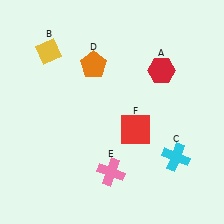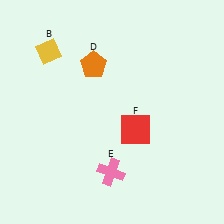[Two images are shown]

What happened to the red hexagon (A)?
The red hexagon (A) was removed in Image 2. It was in the top-right area of Image 1.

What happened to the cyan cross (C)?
The cyan cross (C) was removed in Image 2. It was in the bottom-right area of Image 1.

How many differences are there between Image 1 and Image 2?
There are 2 differences between the two images.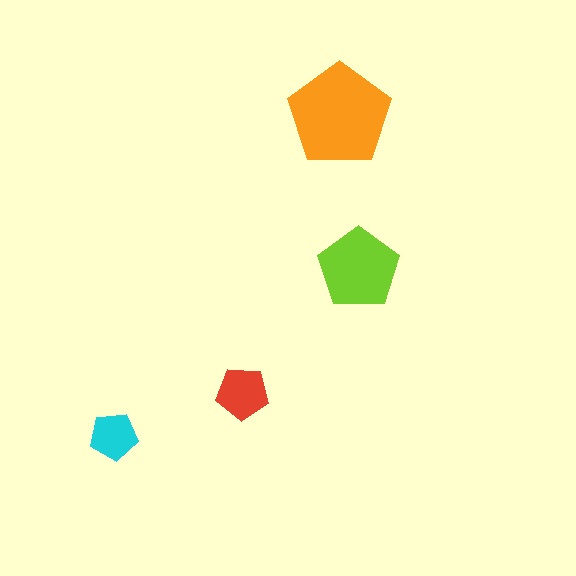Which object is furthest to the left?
The cyan pentagon is leftmost.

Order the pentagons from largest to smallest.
the orange one, the lime one, the red one, the cyan one.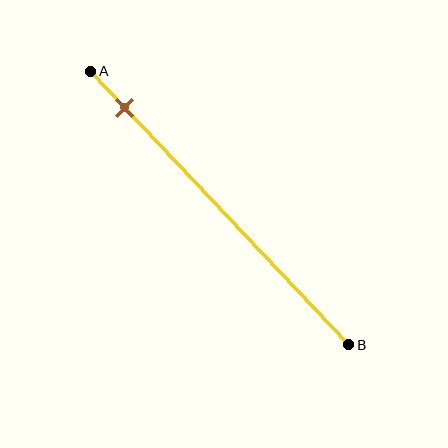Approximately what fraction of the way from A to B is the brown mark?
The brown mark is approximately 15% of the way from A to B.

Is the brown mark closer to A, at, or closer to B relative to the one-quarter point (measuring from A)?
The brown mark is closer to point A than the one-quarter point of segment AB.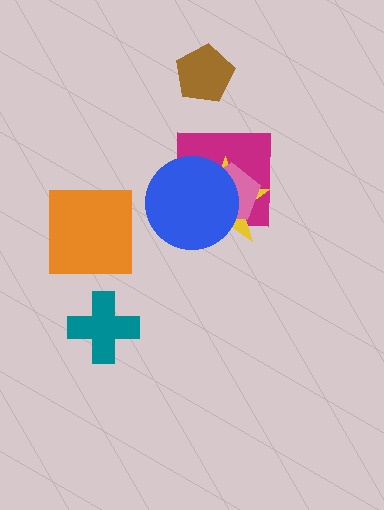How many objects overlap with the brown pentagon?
0 objects overlap with the brown pentagon.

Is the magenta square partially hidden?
Yes, it is partially covered by another shape.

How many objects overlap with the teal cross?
0 objects overlap with the teal cross.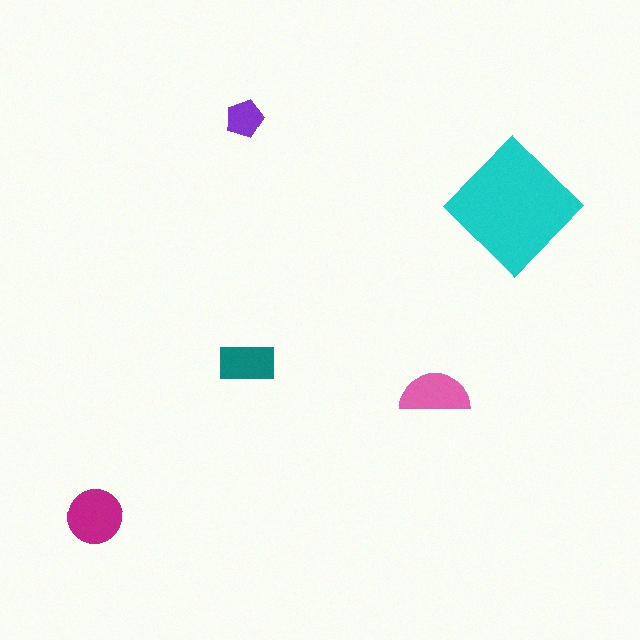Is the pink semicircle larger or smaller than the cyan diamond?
Smaller.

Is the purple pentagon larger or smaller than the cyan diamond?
Smaller.